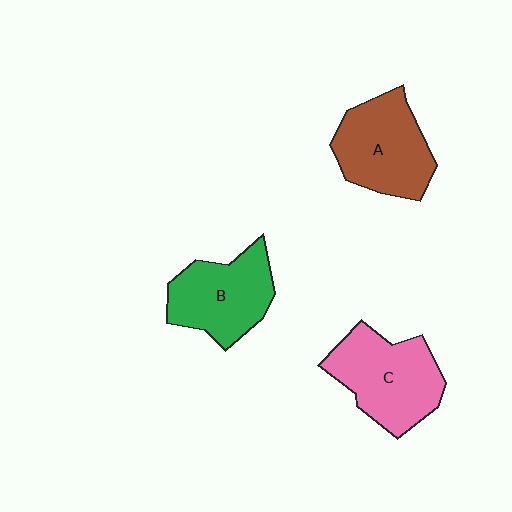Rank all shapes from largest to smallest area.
From largest to smallest: C (pink), A (brown), B (green).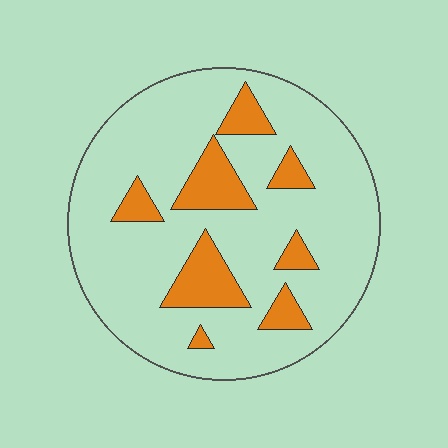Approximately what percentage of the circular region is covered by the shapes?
Approximately 20%.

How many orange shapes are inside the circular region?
8.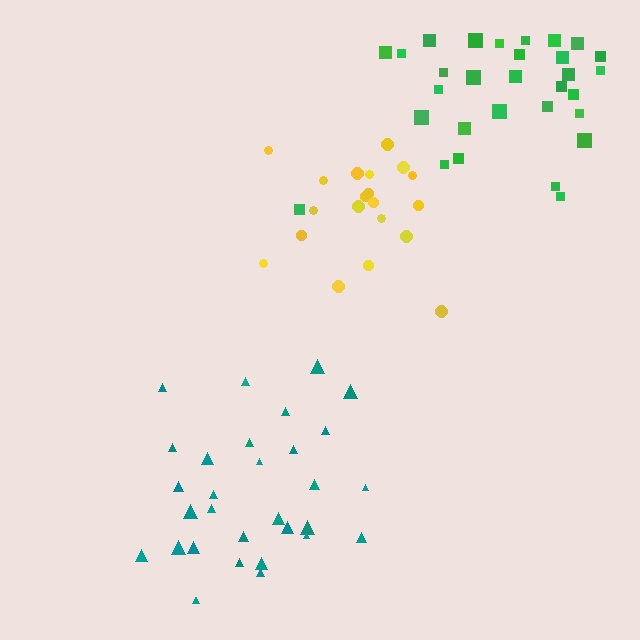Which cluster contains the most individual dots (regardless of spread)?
Teal (31).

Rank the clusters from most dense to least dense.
yellow, teal, green.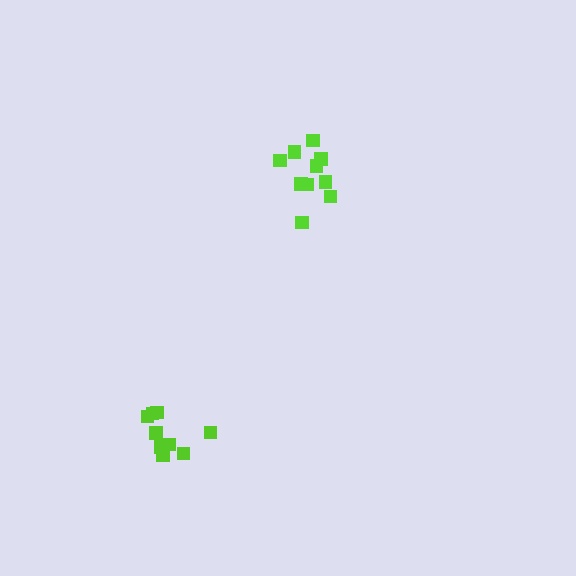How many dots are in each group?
Group 1: 10 dots, Group 2: 9 dots (19 total).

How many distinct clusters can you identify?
There are 2 distinct clusters.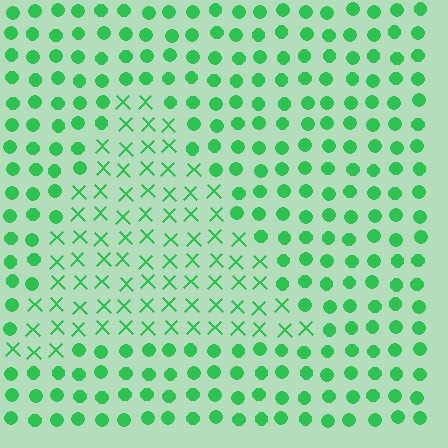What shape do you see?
I see a triangle.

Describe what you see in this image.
The image is filled with small green elements arranged in a uniform grid. A triangle-shaped region contains X marks, while the surrounding area contains circles. The boundary is defined purely by the change in element shape.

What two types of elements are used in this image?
The image uses X marks inside the triangle region and circles outside it.